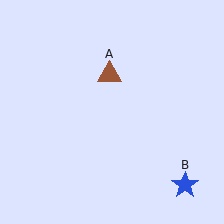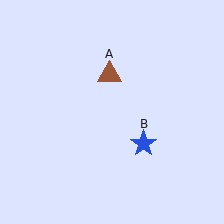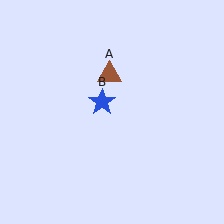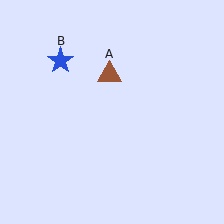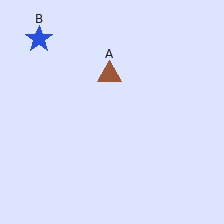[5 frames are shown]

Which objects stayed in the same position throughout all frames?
Brown triangle (object A) remained stationary.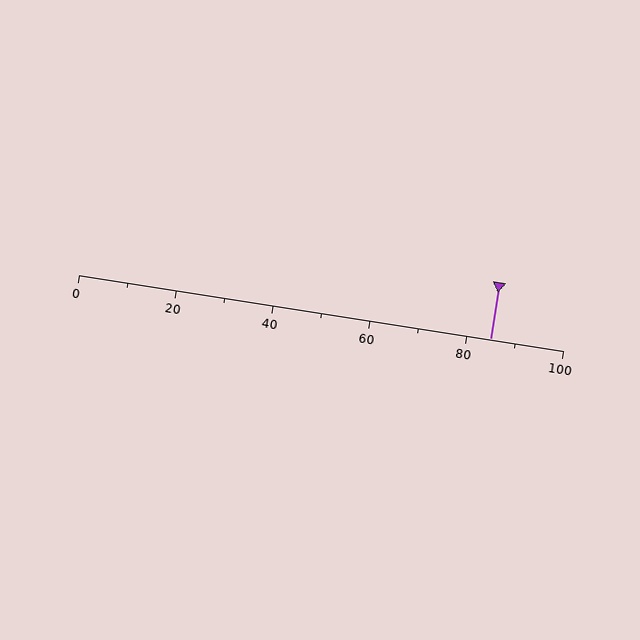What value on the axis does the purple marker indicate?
The marker indicates approximately 85.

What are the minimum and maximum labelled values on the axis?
The axis runs from 0 to 100.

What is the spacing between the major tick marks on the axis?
The major ticks are spaced 20 apart.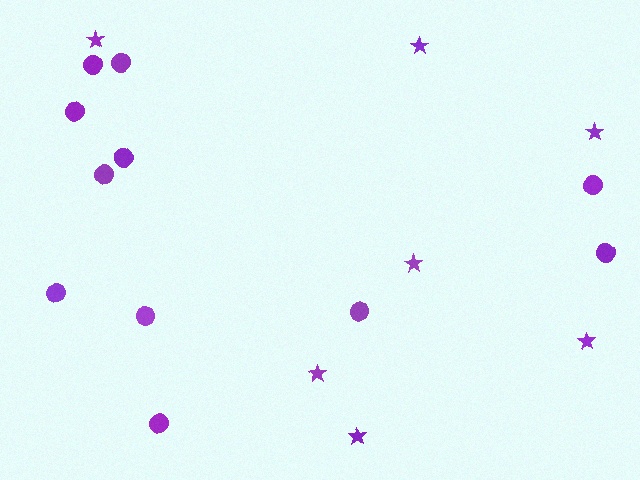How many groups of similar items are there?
There are 2 groups: one group of circles (11) and one group of stars (7).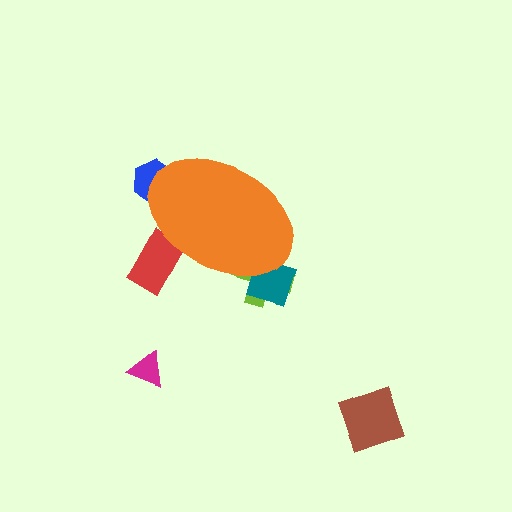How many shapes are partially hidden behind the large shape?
4 shapes are partially hidden.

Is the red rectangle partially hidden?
Yes, the red rectangle is partially hidden behind the orange ellipse.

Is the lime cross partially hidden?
Yes, the lime cross is partially hidden behind the orange ellipse.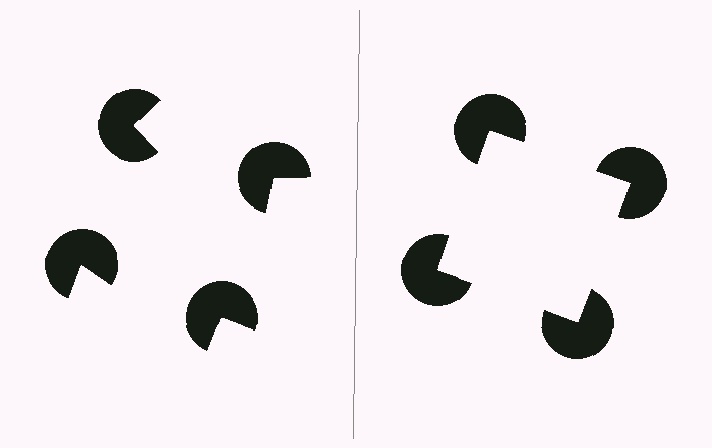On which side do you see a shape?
An illusory square appears on the right side. On the left side the wedge cuts are rotated, so no coherent shape forms.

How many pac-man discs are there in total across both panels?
8 — 4 on each side.